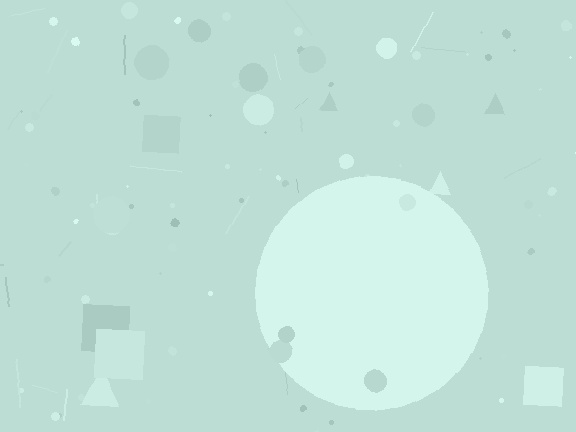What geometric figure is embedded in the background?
A circle is embedded in the background.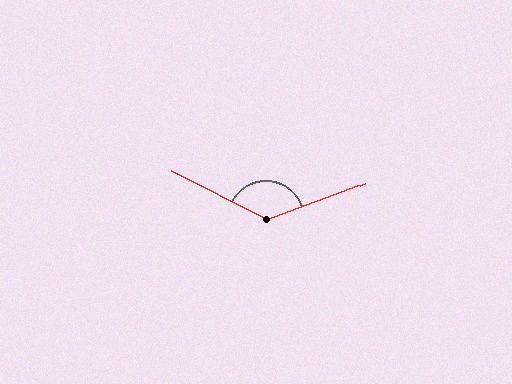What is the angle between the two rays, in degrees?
Approximately 133 degrees.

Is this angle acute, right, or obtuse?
It is obtuse.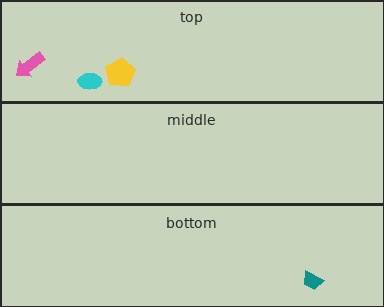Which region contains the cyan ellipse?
The top region.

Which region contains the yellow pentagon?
The top region.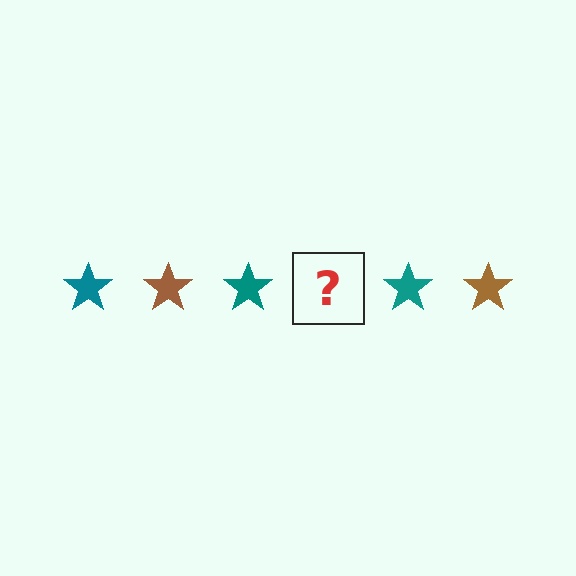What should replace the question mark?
The question mark should be replaced with a brown star.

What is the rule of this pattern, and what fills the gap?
The rule is that the pattern cycles through teal, brown stars. The gap should be filled with a brown star.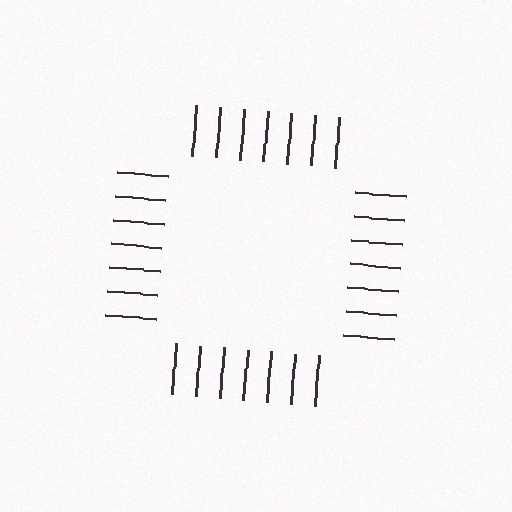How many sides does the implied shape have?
4 sides — the line-ends trace a square.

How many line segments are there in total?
28 — 7 along each of the 4 edges.